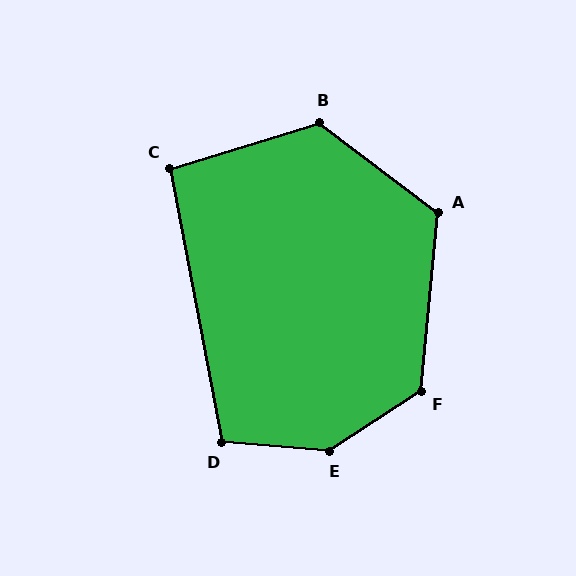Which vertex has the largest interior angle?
E, at approximately 142 degrees.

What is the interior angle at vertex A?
Approximately 121 degrees (obtuse).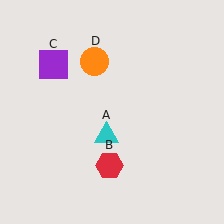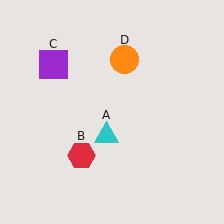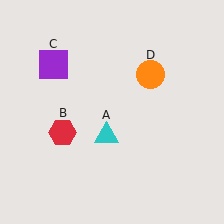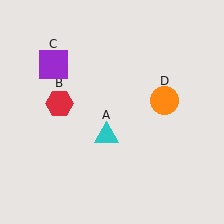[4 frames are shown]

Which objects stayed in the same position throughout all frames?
Cyan triangle (object A) and purple square (object C) remained stationary.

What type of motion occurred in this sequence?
The red hexagon (object B), orange circle (object D) rotated clockwise around the center of the scene.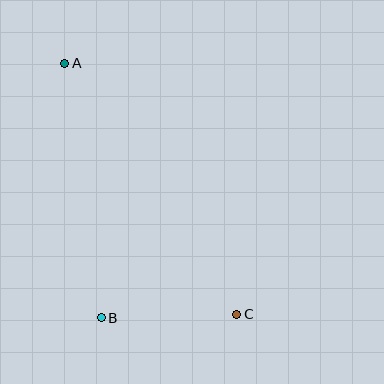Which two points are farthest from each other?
Points A and C are farthest from each other.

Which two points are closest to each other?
Points B and C are closest to each other.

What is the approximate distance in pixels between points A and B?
The distance between A and B is approximately 257 pixels.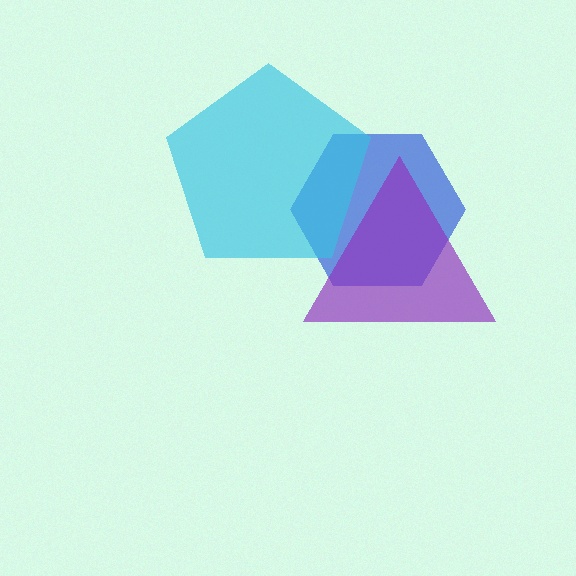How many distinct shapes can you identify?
There are 3 distinct shapes: a blue hexagon, a purple triangle, a cyan pentagon.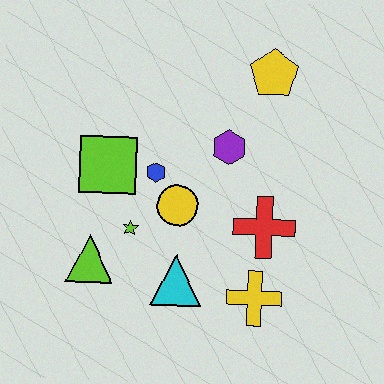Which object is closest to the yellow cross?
The red cross is closest to the yellow cross.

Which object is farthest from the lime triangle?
The yellow pentagon is farthest from the lime triangle.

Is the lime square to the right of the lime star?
No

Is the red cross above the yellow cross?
Yes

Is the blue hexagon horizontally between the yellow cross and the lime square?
Yes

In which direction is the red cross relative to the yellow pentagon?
The red cross is below the yellow pentagon.